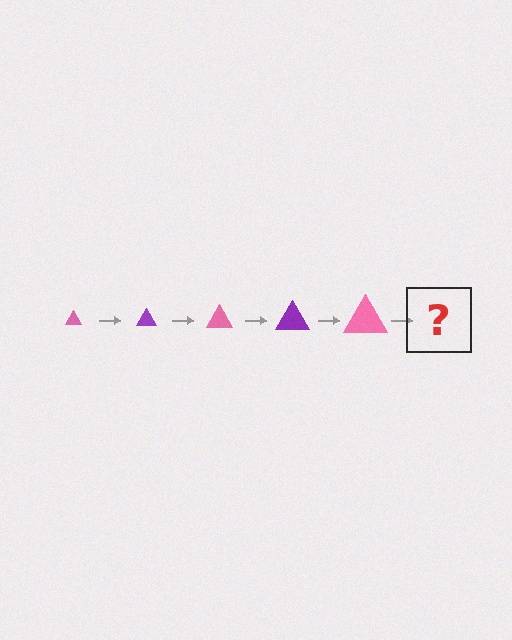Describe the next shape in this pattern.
It should be a purple triangle, larger than the previous one.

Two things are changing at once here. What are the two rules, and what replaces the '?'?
The two rules are that the triangle grows larger each step and the color cycles through pink and purple. The '?' should be a purple triangle, larger than the previous one.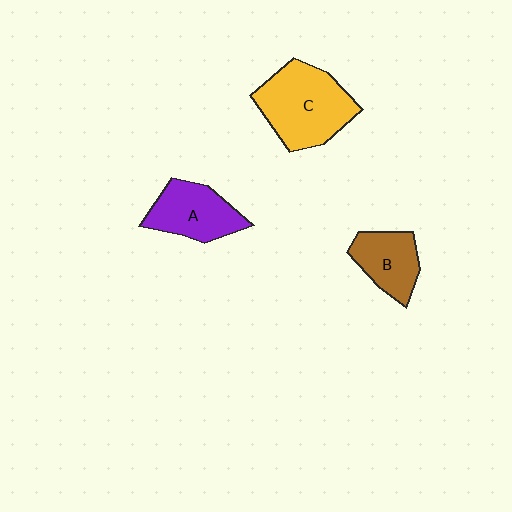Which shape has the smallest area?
Shape B (brown).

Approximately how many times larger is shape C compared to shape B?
Approximately 1.7 times.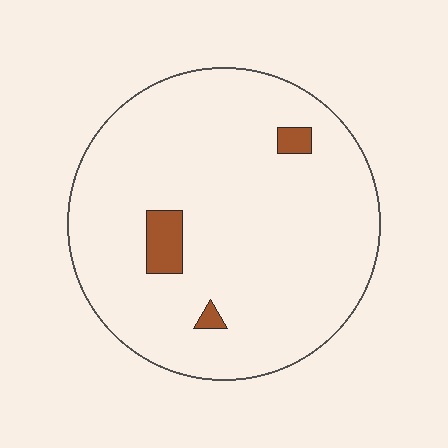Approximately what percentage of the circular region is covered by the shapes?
Approximately 5%.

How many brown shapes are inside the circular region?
3.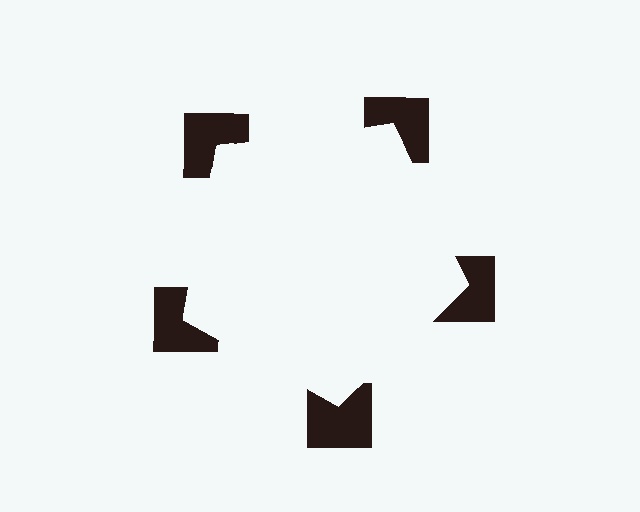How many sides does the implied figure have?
5 sides.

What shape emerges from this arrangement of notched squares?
An illusory pentagon — its edges are inferred from the aligned wedge cuts in the notched squares, not physically drawn.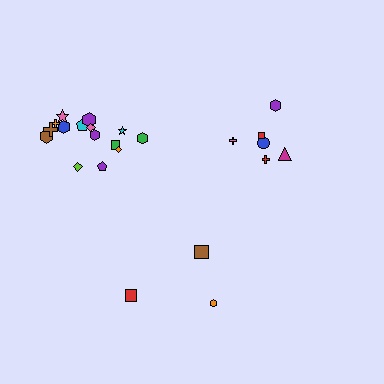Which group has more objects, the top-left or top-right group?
The top-left group.